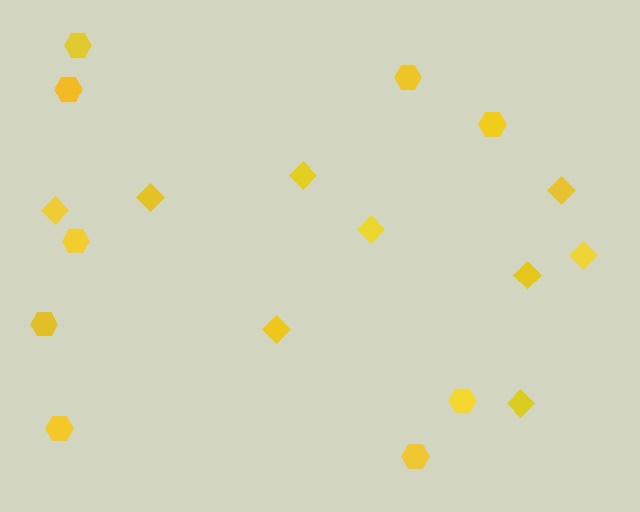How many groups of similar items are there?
There are 2 groups: one group of diamonds (9) and one group of hexagons (9).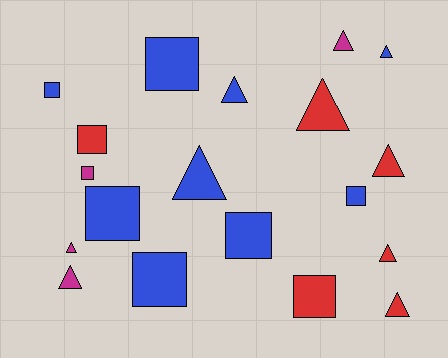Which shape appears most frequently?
Triangle, with 10 objects.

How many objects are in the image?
There are 19 objects.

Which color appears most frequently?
Blue, with 9 objects.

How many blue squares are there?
There are 6 blue squares.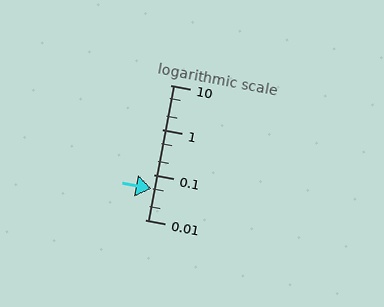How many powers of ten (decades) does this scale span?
The scale spans 3 decades, from 0.01 to 10.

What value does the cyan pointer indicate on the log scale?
The pointer indicates approximately 0.048.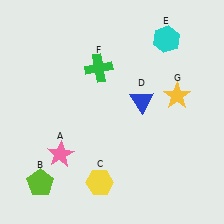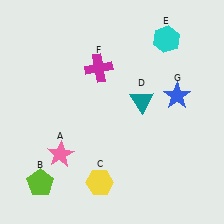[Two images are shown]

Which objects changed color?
D changed from blue to teal. F changed from green to magenta. G changed from yellow to blue.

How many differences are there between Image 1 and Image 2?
There are 3 differences between the two images.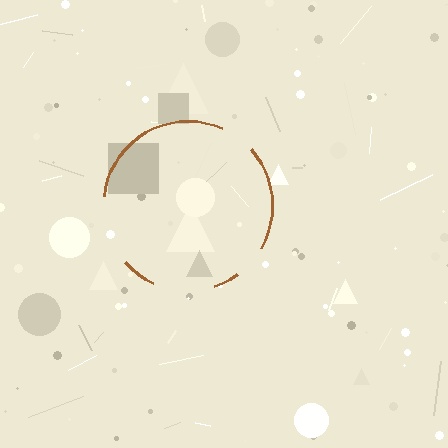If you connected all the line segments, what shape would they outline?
They would outline a circle.